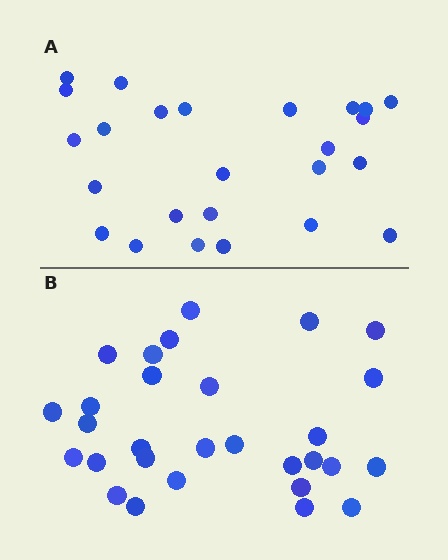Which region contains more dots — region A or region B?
Region B (the bottom region) has more dots.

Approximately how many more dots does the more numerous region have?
Region B has about 4 more dots than region A.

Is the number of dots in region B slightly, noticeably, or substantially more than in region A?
Region B has only slightly more — the two regions are fairly close. The ratio is roughly 1.2 to 1.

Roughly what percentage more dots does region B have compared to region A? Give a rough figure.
About 15% more.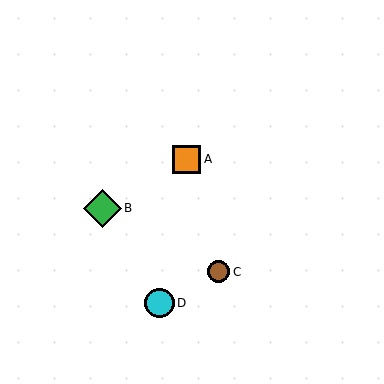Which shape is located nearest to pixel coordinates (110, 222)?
The green diamond (labeled B) at (102, 208) is nearest to that location.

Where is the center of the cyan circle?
The center of the cyan circle is at (159, 303).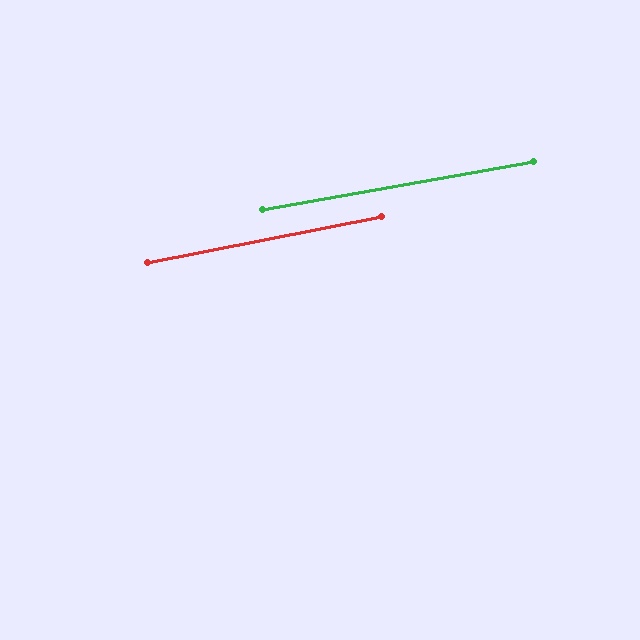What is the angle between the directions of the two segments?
Approximately 1 degree.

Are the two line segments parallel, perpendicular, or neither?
Parallel — their directions differ by only 0.9°.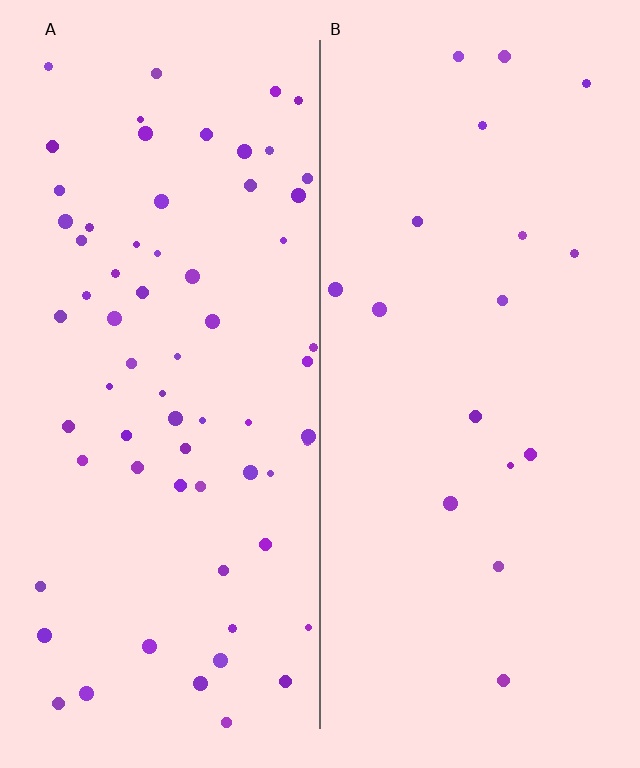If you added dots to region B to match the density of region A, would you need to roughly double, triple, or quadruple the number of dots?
Approximately quadruple.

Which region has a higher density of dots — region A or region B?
A (the left).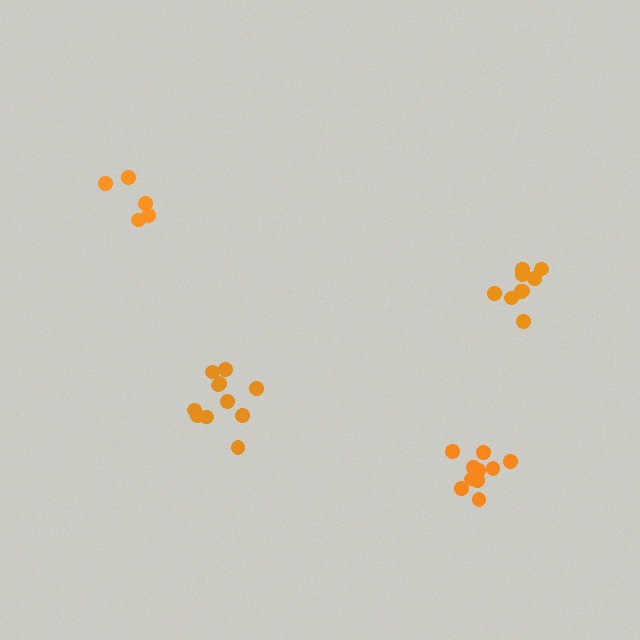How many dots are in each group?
Group 1: 11 dots, Group 2: 9 dots, Group 3: 5 dots, Group 4: 10 dots (35 total).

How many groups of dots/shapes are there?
There are 4 groups.